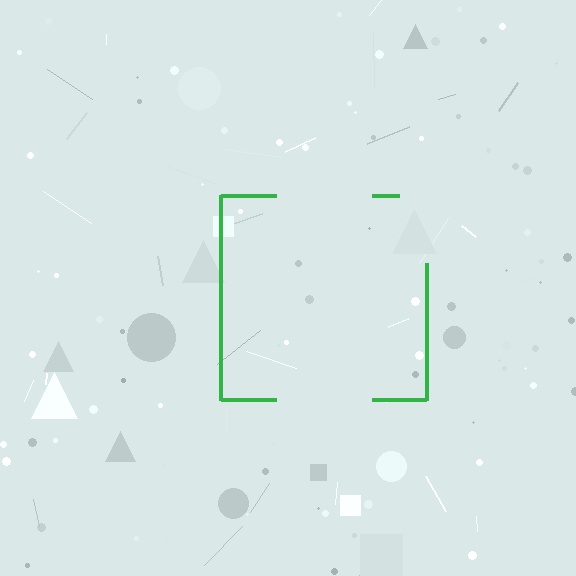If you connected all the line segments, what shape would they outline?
They would outline a square.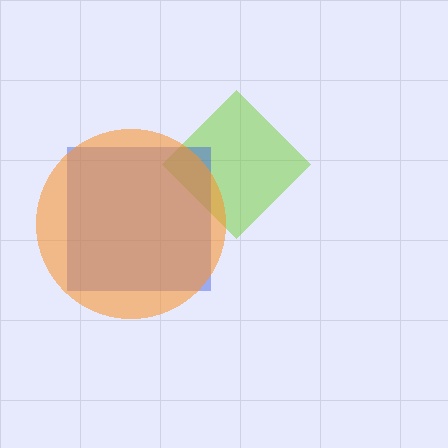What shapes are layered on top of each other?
The layered shapes are: a lime diamond, a blue square, an orange circle.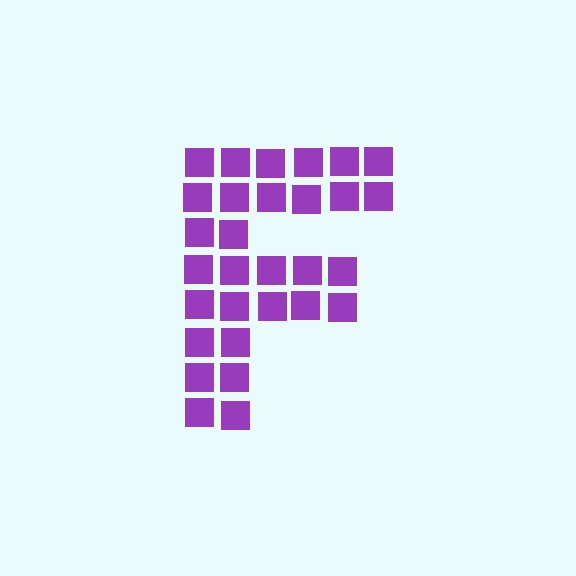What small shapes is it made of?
It is made of small squares.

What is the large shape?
The large shape is the letter F.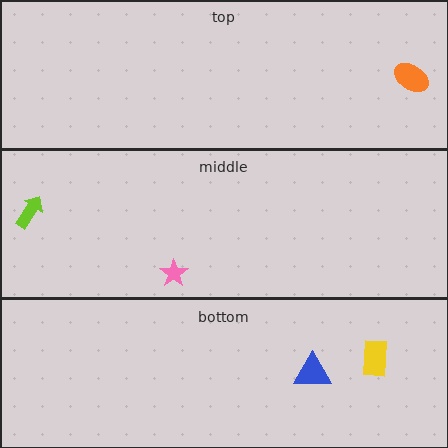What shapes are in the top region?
The orange ellipse.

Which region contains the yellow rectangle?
The bottom region.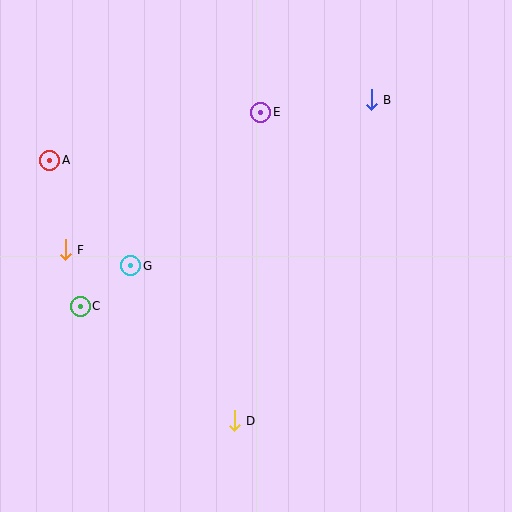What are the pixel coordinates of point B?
Point B is at (371, 100).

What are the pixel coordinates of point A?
Point A is at (50, 160).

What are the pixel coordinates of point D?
Point D is at (234, 421).